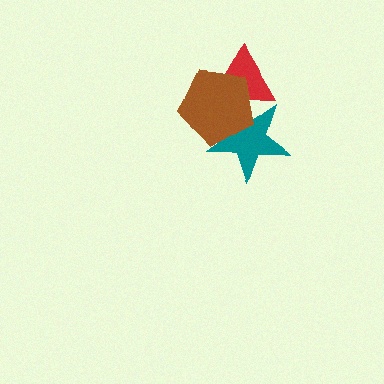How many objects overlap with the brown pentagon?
2 objects overlap with the brown pentagon.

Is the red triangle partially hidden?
Yes, it is partially covered by another shape.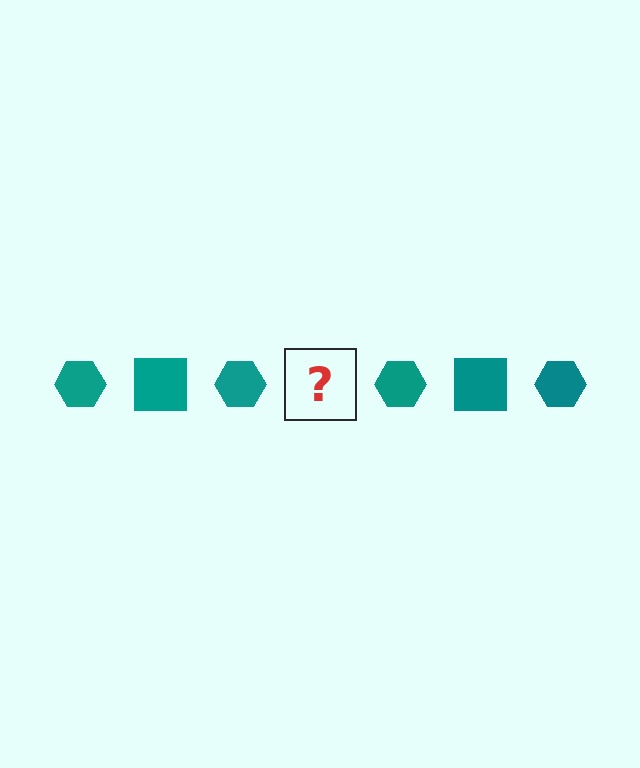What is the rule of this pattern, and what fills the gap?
The rule is that the pattern cycles through hexagon, square shapes in teal. The gap should be filled with a teal square.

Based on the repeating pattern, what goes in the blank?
The blank should be a teal square.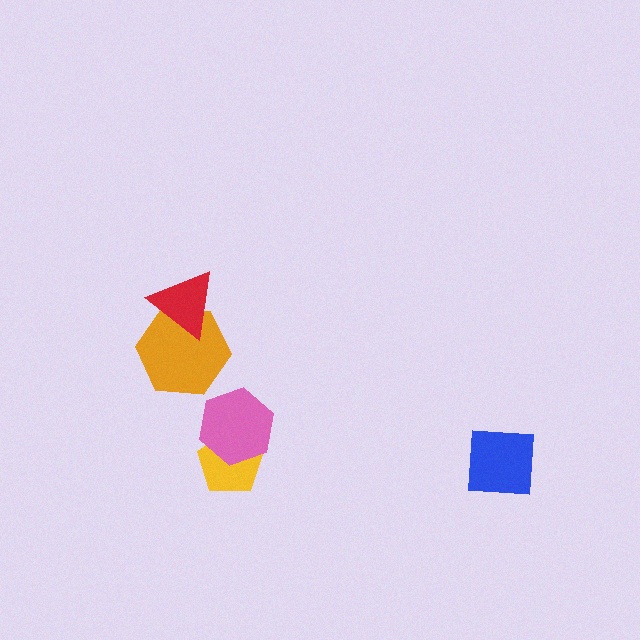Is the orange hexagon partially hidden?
Yes, it is partially covered by another shape.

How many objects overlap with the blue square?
0 objects overlap with the blue square.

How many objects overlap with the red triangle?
1 object overlaps with the red triangle.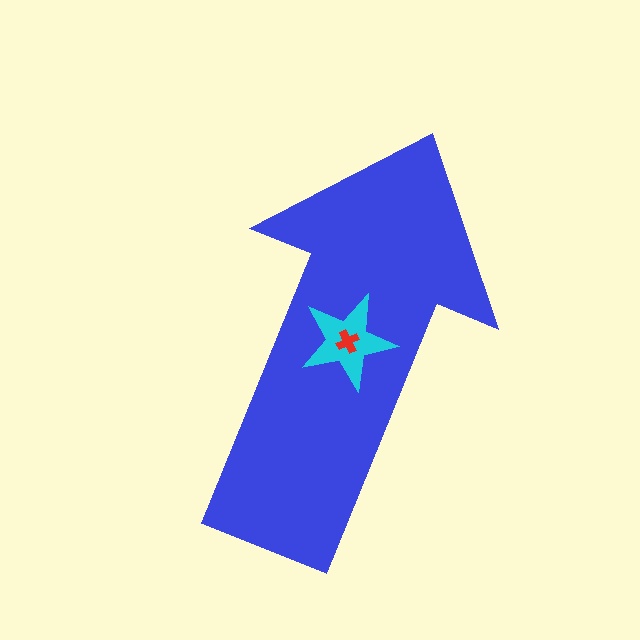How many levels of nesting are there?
3.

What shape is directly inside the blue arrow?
The cyan star.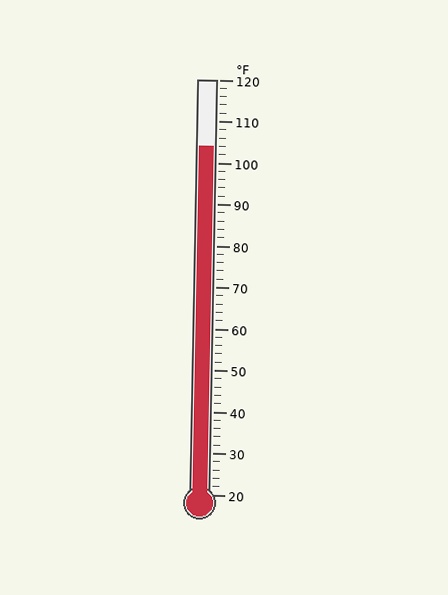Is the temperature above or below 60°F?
The temperature is above 60°F.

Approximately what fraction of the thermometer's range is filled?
The thermometer is filled to approximately 85% of its range.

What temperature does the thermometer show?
The thermometer shows approximately 104°F.